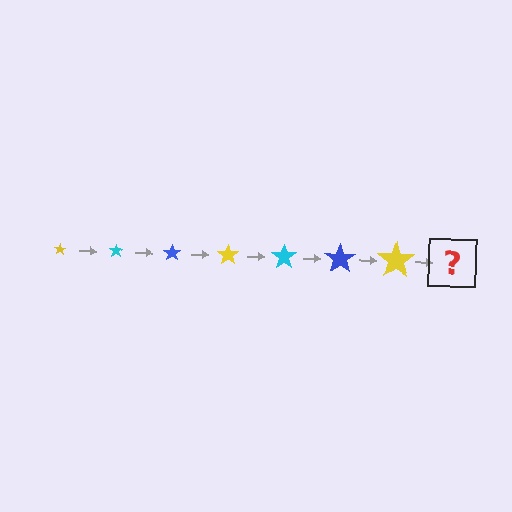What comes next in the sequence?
The next element should be a cyan star, larger than the previous one.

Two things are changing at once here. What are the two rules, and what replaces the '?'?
The two rules are that the star grows larger each step and the color cycles through yellow, cyan, and blue. The '?' should be a cyan star, larger than the previous one.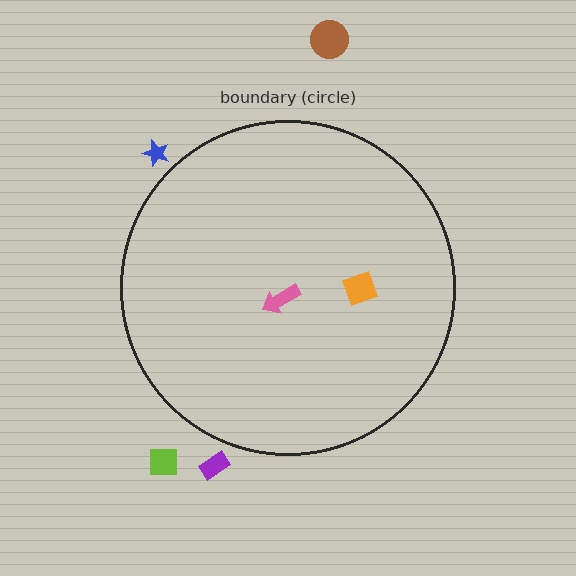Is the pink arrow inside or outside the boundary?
Inside.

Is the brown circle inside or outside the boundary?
Outside.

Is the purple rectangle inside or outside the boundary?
Outside.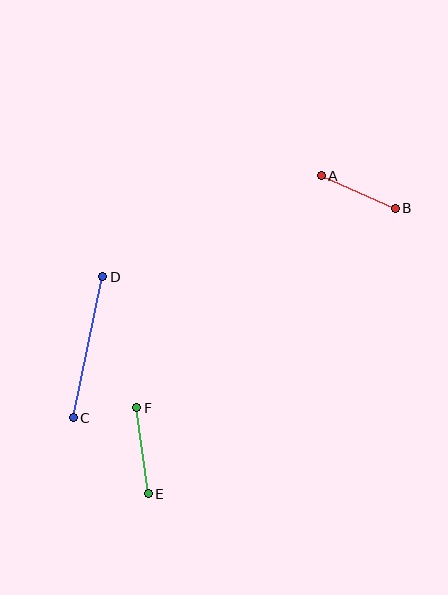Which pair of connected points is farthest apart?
Points C and D are farthest apart.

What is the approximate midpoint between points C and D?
The midpoint is at approximately (88, 347) pixels.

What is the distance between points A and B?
The distance is approximately 81 pixels.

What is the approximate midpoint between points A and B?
The midpoint is at approximately (358, 192) pixels.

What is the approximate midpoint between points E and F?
The midpoint is at approximately (143, 451) pixels.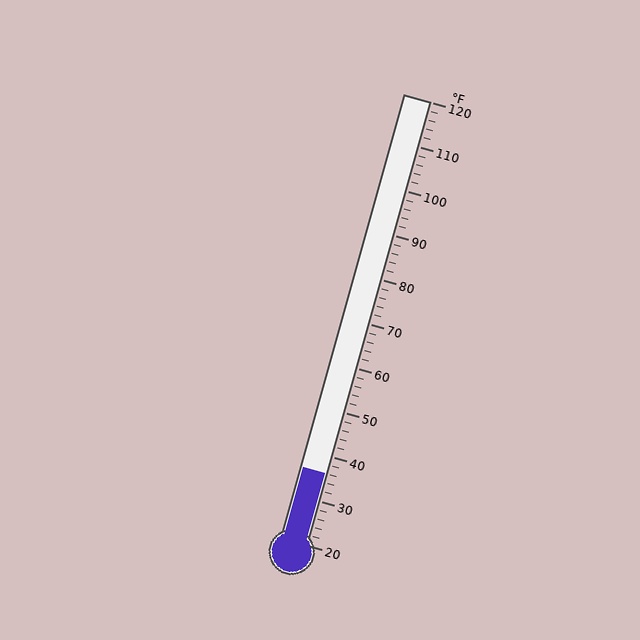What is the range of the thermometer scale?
The thermometer scale ranges from 20°F to 120°F.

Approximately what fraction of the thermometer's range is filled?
The thermometer is filled to approximately 15% of its range.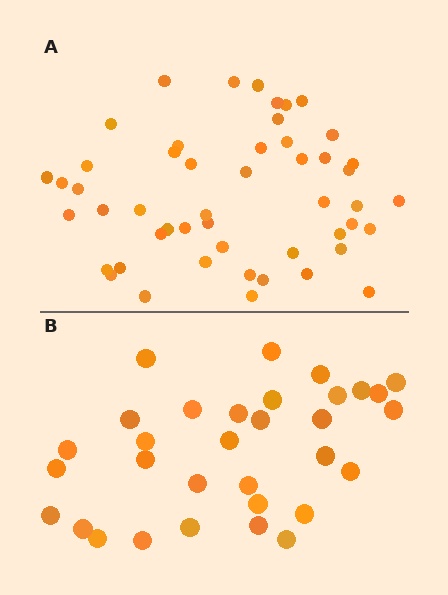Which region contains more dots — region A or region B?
Region A (the top region) has more dots.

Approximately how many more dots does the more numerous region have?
Region A has approximately 20 more dots than region B.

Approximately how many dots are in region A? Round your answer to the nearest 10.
About 50 dots.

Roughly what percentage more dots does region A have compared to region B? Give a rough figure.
About 55% more.